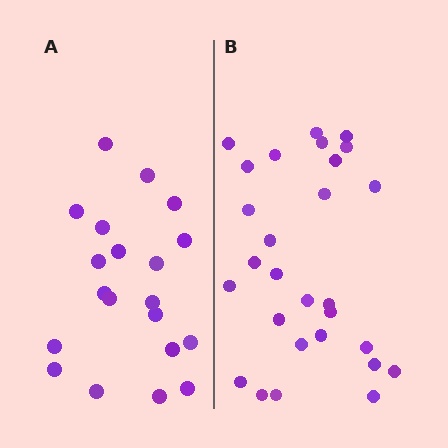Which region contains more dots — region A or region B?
Region B (the right region) has more dots.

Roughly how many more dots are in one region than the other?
Region B has roughly 8 or so more dots than region A.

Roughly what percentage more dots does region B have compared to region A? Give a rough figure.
About 40% more.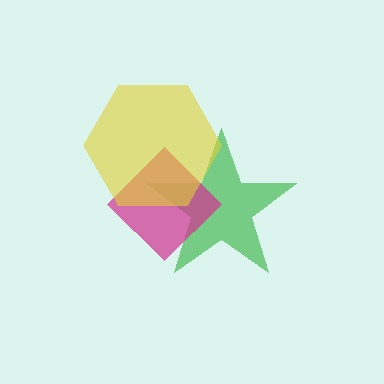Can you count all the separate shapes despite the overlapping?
Yes, there are 3 separate shapes.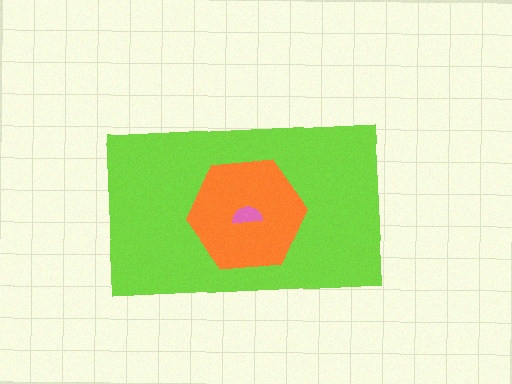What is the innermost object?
The pink semicircle.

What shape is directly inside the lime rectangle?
The orange hexagon.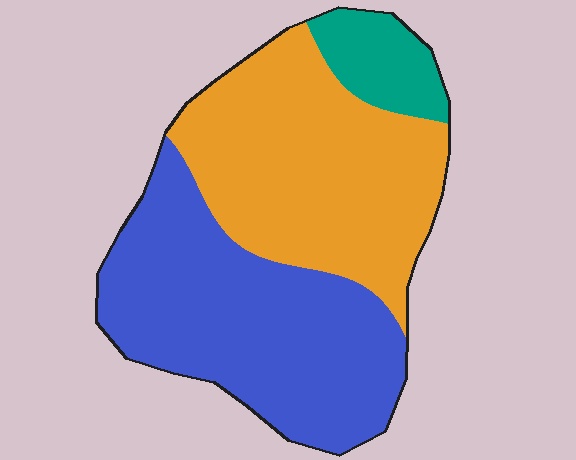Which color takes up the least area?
Teal, at roughly 10%.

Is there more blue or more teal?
Blue.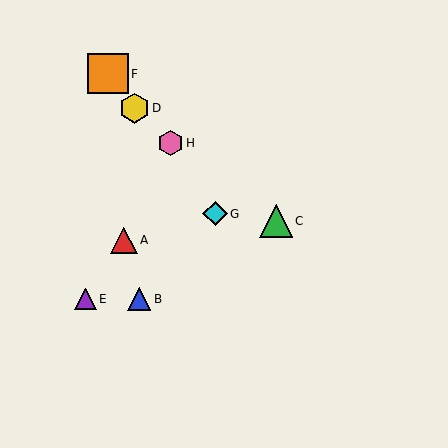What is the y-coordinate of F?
Object F is at y≈74.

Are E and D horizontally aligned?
No, E is at y≈299 and D is at y≈108.